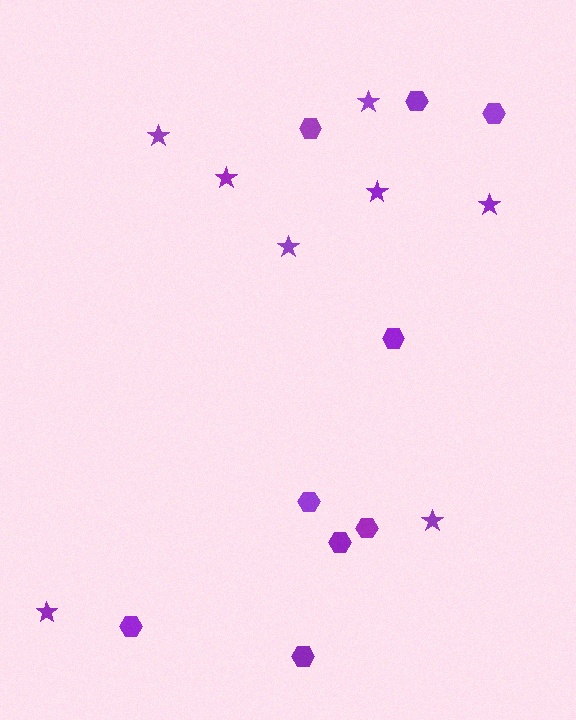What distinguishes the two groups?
There are 2 groups: one group of hexagons (9) and one group of stars (8).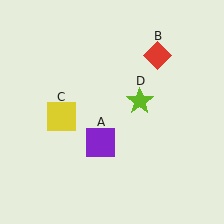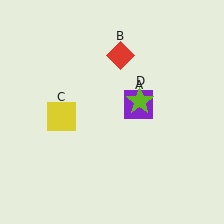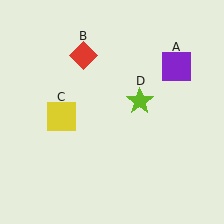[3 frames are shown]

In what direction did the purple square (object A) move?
The purple square (object A) moved up and to the right.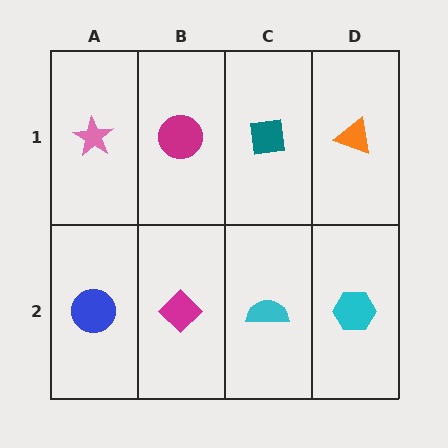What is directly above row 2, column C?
A teal square.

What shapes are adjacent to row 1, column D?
A cyan hexagon (row 2, column D), a teal square (row 1, column C).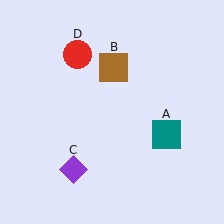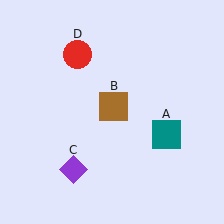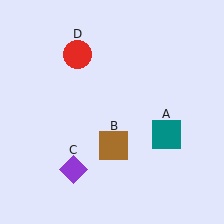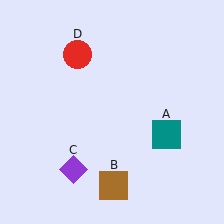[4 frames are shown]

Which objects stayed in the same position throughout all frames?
Teal square (object A) and purple diamond (object C) and red circle (object D) remained stationary.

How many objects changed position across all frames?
1 object changed position: brown square (object B).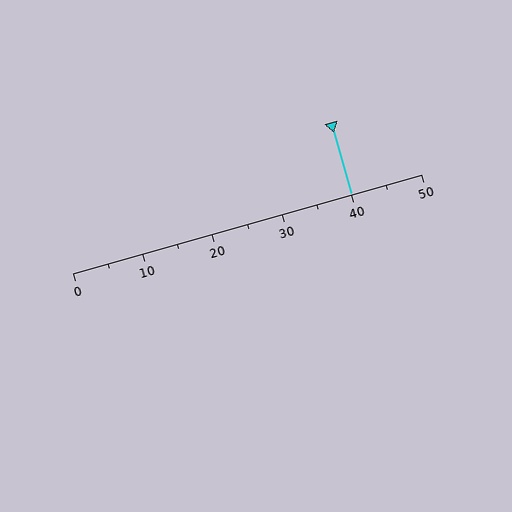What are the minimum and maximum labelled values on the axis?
The axis runs from 0 to 50.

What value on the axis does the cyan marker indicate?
The marker indicates approximately 40.